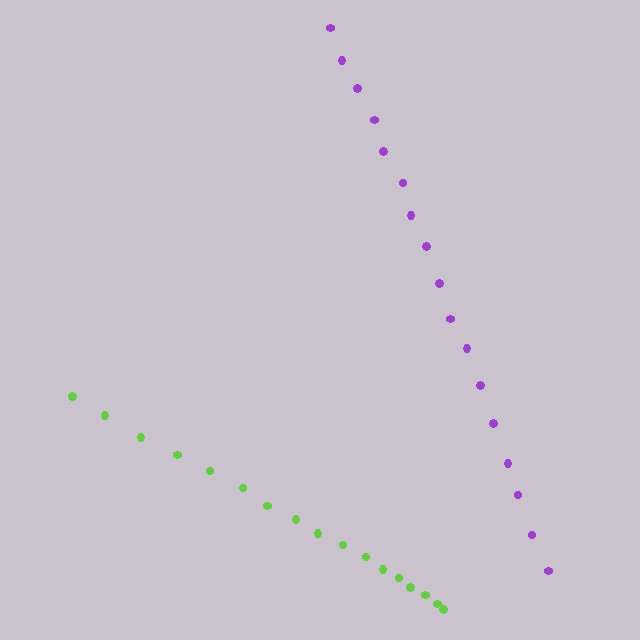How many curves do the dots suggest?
There are 2 distinct paths.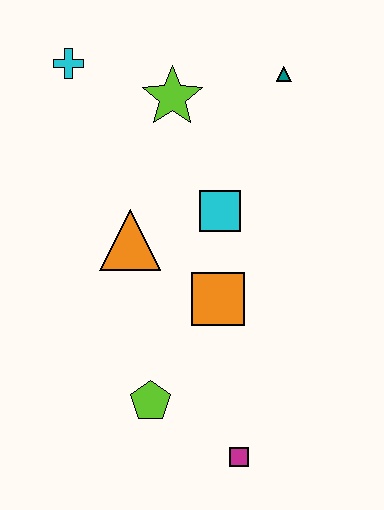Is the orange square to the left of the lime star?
No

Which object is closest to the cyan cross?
The lime star is closest to the cyan cross.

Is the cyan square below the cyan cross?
Yes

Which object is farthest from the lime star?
The magenta square is farthest from the lime star.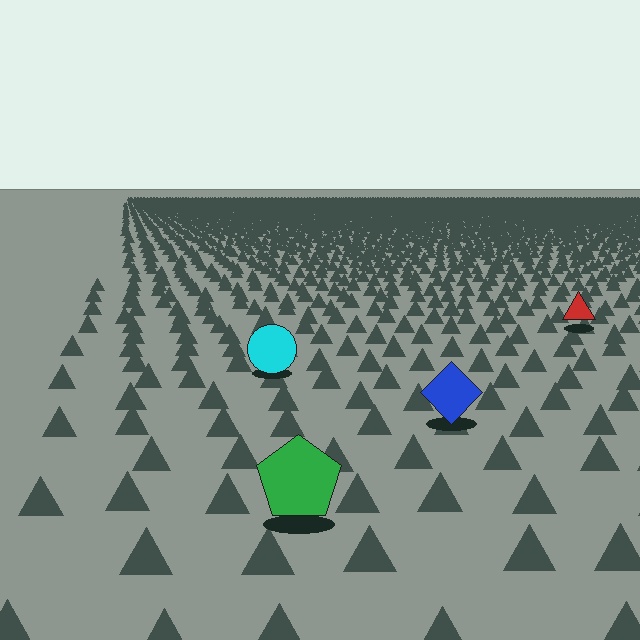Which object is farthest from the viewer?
The red triangle is farthest from the viewer. It appears smaller and the ground texture around it is denser.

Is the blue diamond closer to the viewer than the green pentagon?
No. The green pentagon is closer — you can tell from the texture gradient: the ground texture is coarser near it.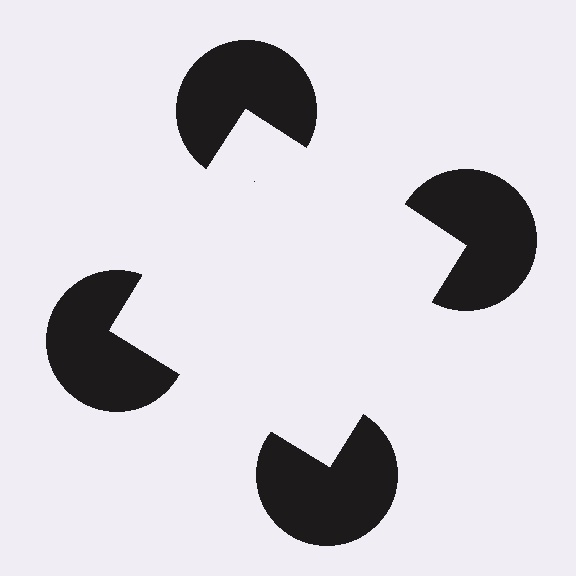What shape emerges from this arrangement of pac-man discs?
An illusory square — its edges are inferred from the aligned wedge cuts in the pac-man discs, not physically drawn.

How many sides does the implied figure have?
4 sides.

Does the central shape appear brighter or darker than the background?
It typically appears slightly brighter than the background, even though no actual brightness change is drawn.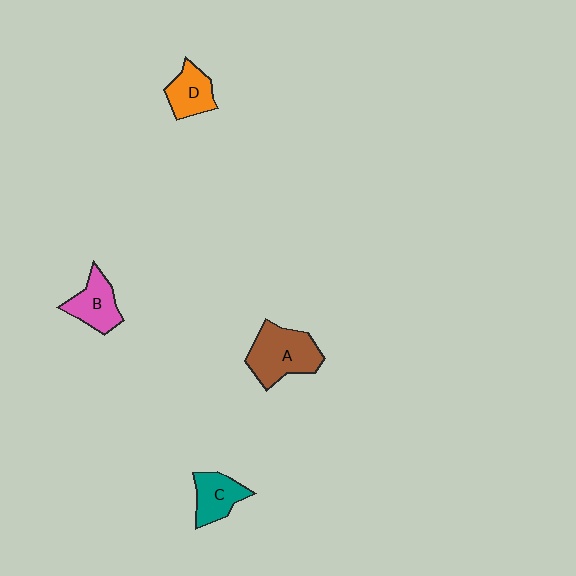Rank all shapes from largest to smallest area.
From largest to smallest: A (brown), B (pink), C (teal), D (orange).